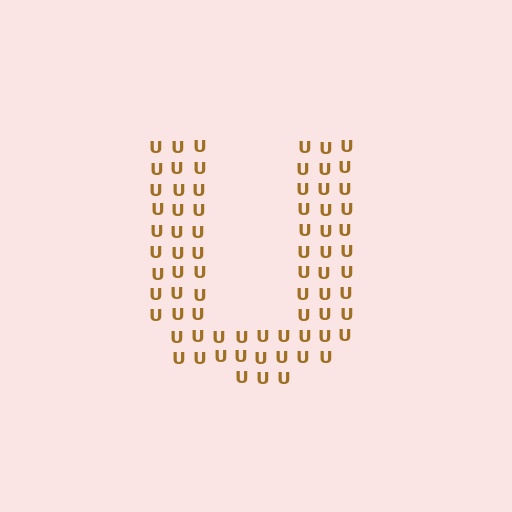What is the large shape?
The large shape is the letter U.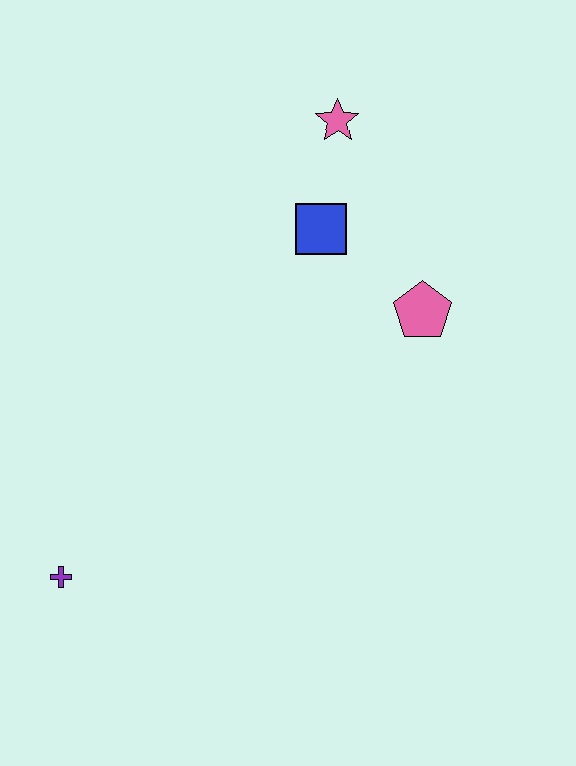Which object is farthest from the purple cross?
The pink star is farthest from the purple cross.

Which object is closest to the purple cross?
The blue square is closest to the purple cross.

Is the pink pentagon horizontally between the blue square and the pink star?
No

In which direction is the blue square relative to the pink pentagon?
The blue square is to the left of the pink pentagon.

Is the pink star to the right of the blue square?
Yes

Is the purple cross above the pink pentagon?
No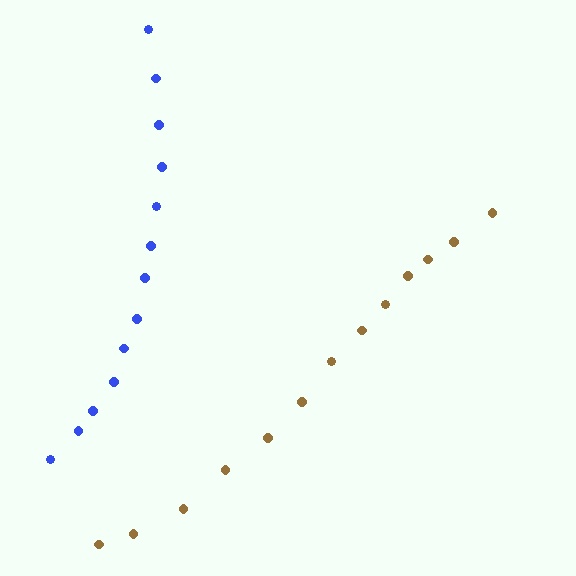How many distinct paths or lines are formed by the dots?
There are 2 distinct paths.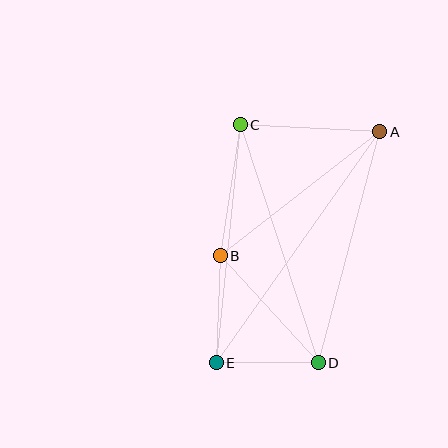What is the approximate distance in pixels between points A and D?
The distance between A and D is approximately 239 pixels.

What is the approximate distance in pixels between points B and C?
The distance between B and C is approximately 133 pixels.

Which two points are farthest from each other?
Points A and E are farthest from each other.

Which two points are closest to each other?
Points D and E are closest to each other.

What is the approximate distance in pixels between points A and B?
The distance between A and B is approximately 202 pixels.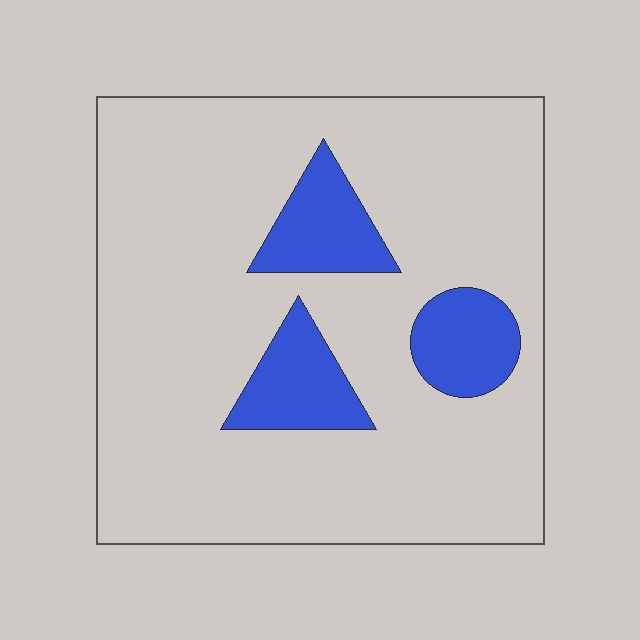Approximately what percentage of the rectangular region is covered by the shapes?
Approximately 15%.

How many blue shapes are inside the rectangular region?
3.